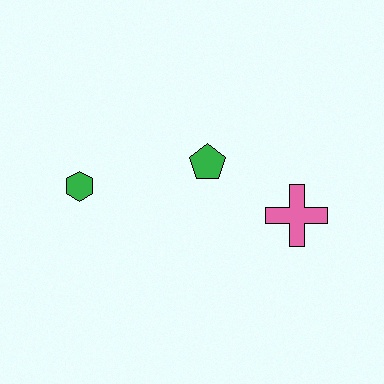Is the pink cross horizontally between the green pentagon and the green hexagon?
No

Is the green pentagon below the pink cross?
No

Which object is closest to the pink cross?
The green pentagon is closest to the pink cross.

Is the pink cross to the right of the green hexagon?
Yes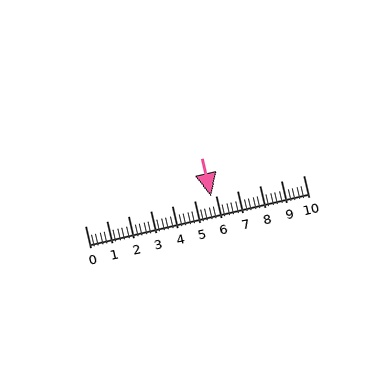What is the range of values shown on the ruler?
The ruler shows values from 0 to 10.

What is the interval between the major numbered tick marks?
The major tick marks are spaced 1 units apart.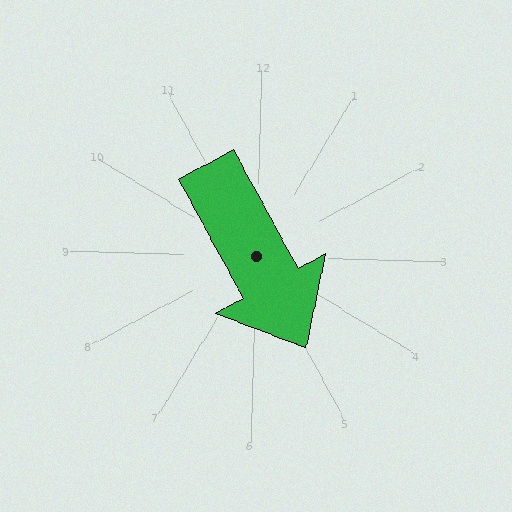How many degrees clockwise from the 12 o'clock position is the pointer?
Approximately 150 degrees.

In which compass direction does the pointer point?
Southeast.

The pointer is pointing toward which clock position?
Roughly 5 o'clock.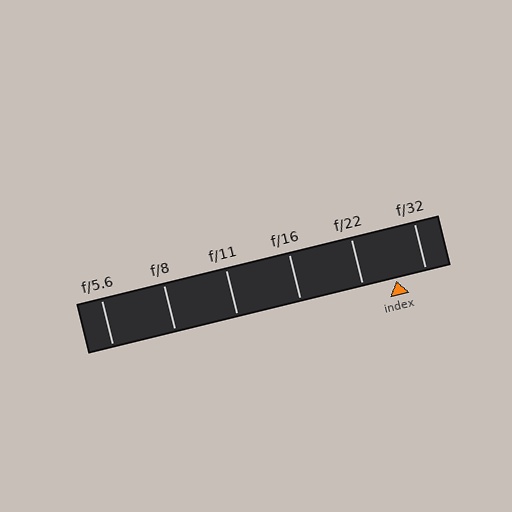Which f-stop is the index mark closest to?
The index mark is closest to f/32.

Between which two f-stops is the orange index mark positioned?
The index mark is between f/22 and f/32.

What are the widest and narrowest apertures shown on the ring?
The widest aperture shown is f/5.6 and the narrowest is f/32.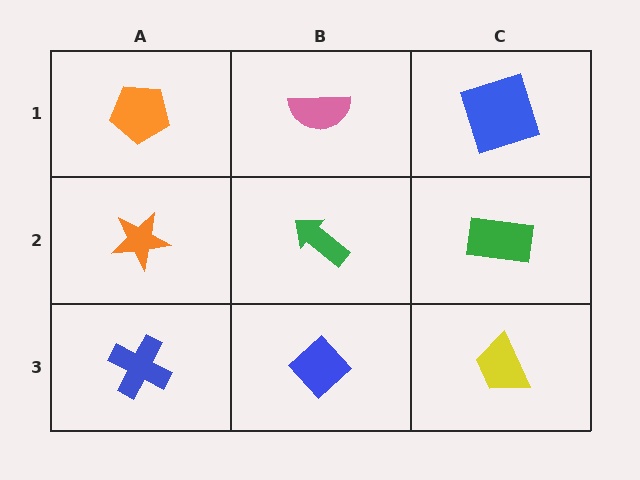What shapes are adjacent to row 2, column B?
A pink semicircle (row 1, column B), a blue diamond (row 3, column B), an orange star (row 2, column A), a green rectangle (row 2, column C).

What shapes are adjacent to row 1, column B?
A green arrow (row 2, column B), an orange pentagon (row 1, column A), a blue square (row 1, column C).